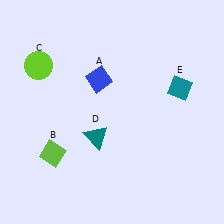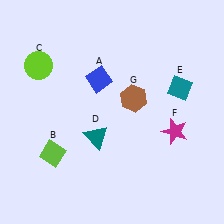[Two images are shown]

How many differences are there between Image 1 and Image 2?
There are 2 differences between the two images.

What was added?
A magenta star (F), a brown hexagon (G) were added in Image 2.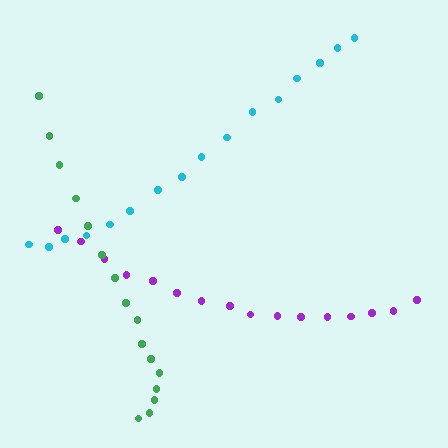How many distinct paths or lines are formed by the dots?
There are 3 distinct paths.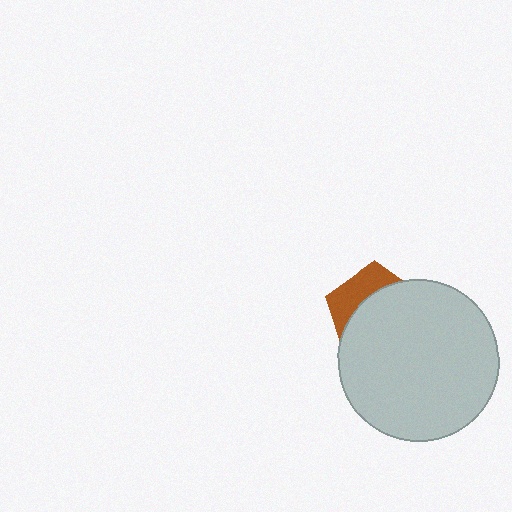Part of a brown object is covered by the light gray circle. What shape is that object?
It is a pentagon.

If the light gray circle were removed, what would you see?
You would see the complete brown pentagon.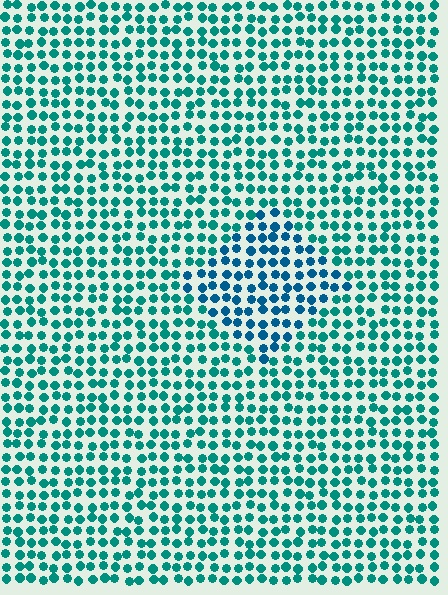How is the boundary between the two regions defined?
The boundary is defined purely by a slight shift in hue (about 29 degrees). Spacing, size, and orientation are identical on both sides.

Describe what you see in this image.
The image is filled with small teal elements in a uniform arrangement. A diamond-shaped region is visible where the elements are tinted to a slightly different hue, forming a subtle color boundary.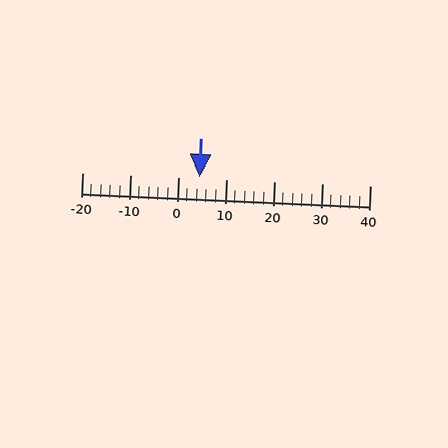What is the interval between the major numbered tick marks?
The major tick marks are spaced 10 units apart.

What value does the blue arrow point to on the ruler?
The blue arrow points to approximately 4.